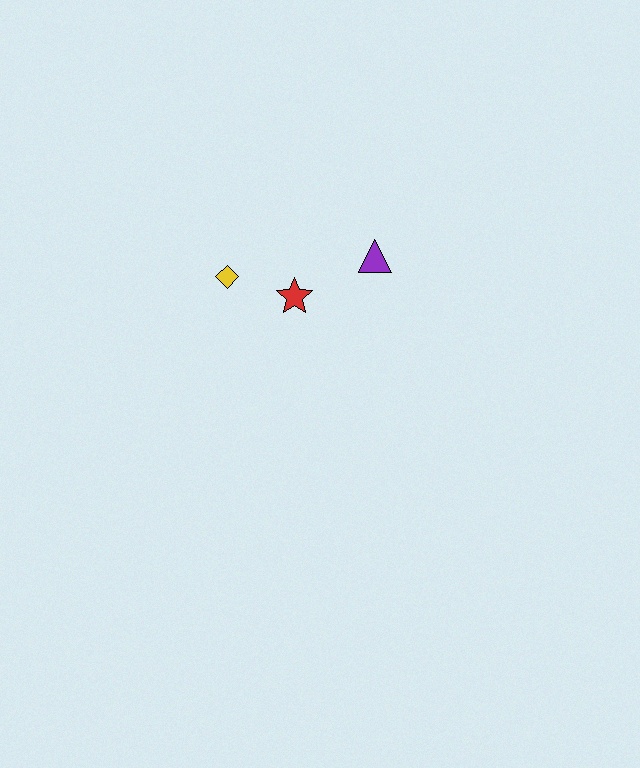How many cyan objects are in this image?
There are no cyan objects.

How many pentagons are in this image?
There are no pentagons.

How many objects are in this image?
There are 3 objects.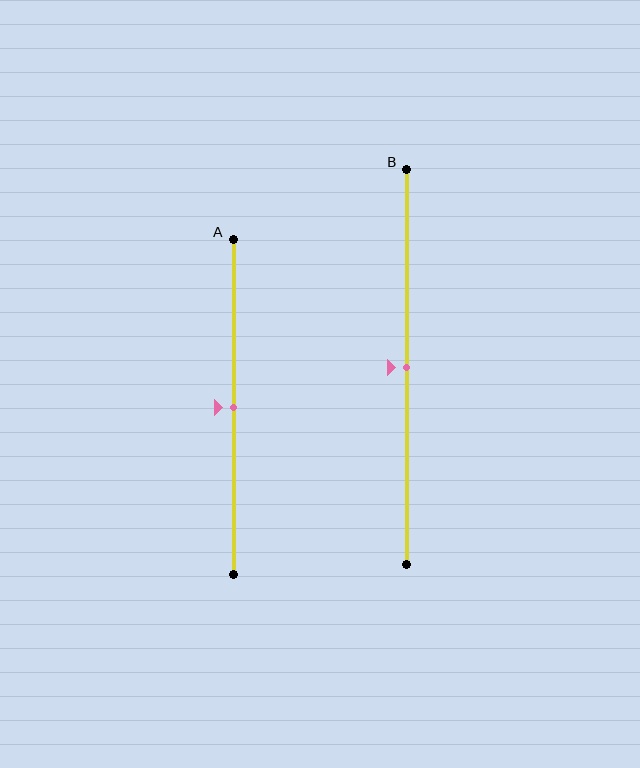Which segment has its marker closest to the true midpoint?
Segment A has its marker closest to the true midpoint.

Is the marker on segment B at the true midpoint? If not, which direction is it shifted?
Yes, the marker on segment B is at the true midpoint.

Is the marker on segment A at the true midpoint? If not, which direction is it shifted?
Yes, the marker on segment A is at the true midpoint.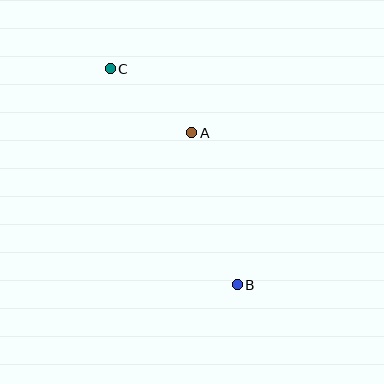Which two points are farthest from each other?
Points B and C are farthest from each other.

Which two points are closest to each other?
Points A and C are closest to each other.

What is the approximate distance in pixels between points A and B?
The distance between A and B is approximately 159 pixels.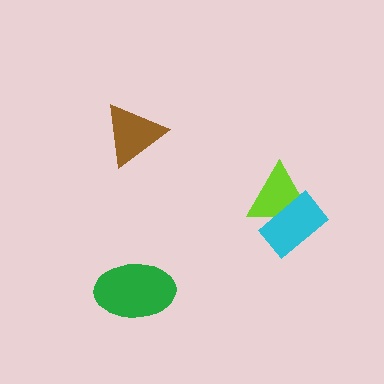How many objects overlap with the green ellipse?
0 objects overlap with the green ellipse.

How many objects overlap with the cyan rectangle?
1 object overlaps with the cyan rectangle.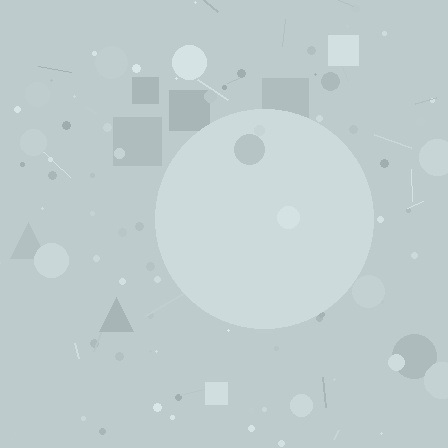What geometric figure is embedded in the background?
A circle is embedded in the background.